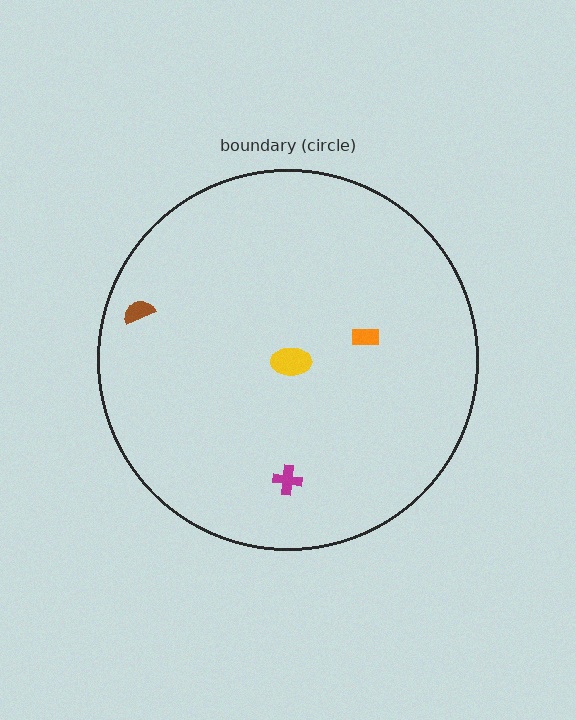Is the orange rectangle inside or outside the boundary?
Inside.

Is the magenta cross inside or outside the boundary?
Inside.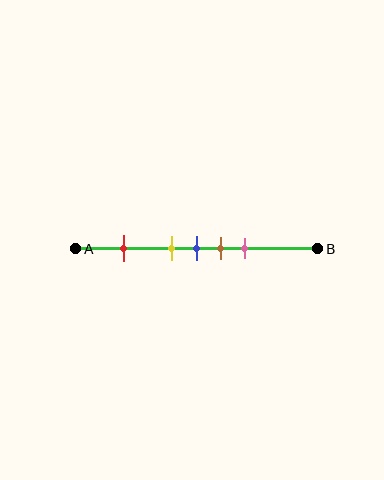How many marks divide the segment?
There are 5 marks dividing the segment.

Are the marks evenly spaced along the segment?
No, the marks are not evenly spaced.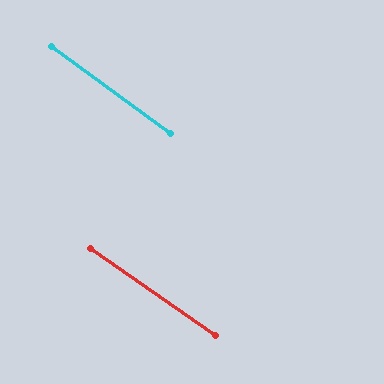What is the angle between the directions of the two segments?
Approximately 1 degree.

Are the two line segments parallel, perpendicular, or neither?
Parallel — their directions differ by only 1.1°.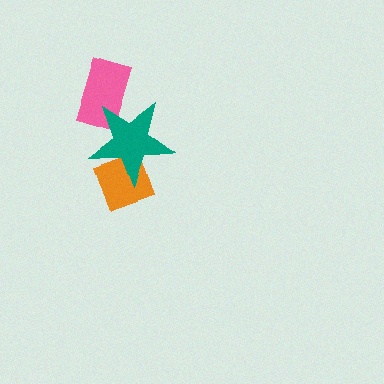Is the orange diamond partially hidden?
Yes, it is partially covered by another shape.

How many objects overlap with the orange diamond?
1 object overlaps with the orange diamond.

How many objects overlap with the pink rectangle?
1 object overlaps with the pink rectangle.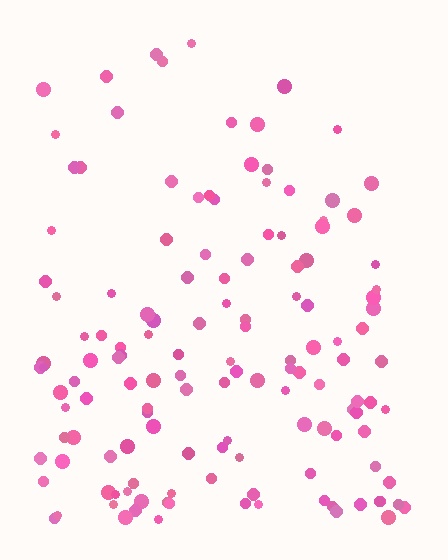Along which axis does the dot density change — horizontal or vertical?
Vertical.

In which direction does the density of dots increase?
From top to bottom, with the bottom side densest.